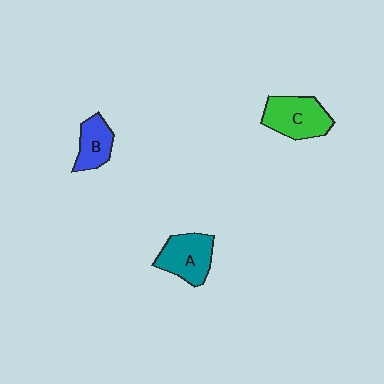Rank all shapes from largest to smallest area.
From largest to smallest: C (green), A (teal), B (blue).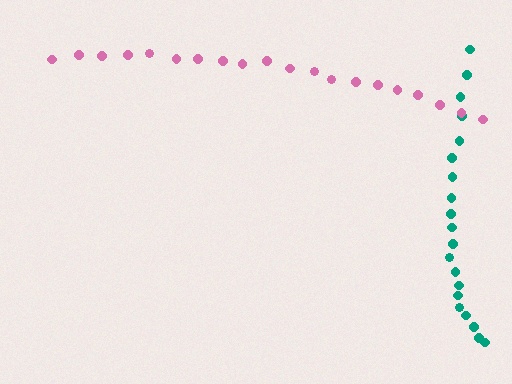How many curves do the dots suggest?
There are 2 distinct paths.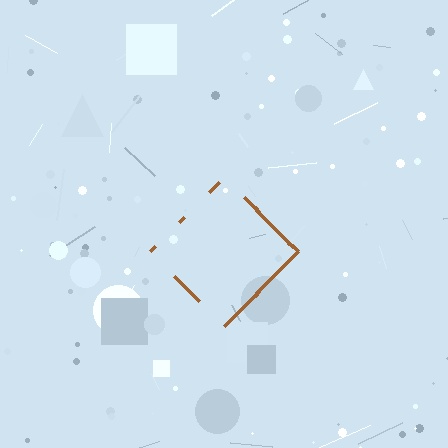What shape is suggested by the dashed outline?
The dashed outline suggests a diamond.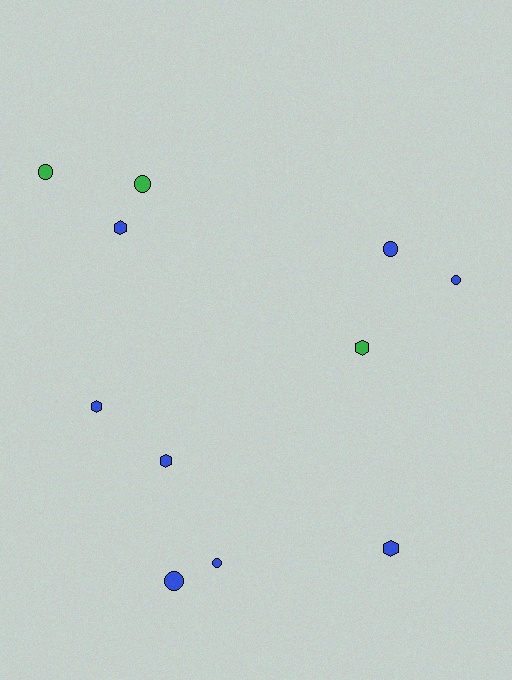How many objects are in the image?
There are 11 objects.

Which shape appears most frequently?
Circle, with 6 objects.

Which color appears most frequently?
Blue, with 8 objects.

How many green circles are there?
There are 2 green circles.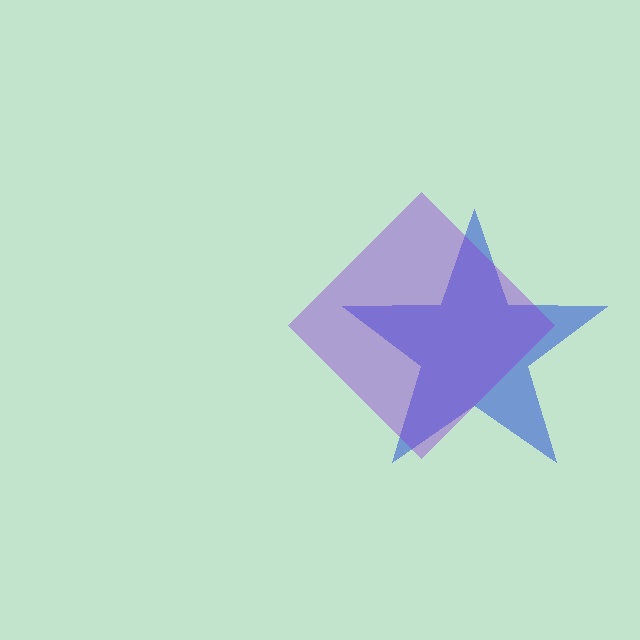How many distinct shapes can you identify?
There are 2 distinct shapes: a blue star, a purple diamond.